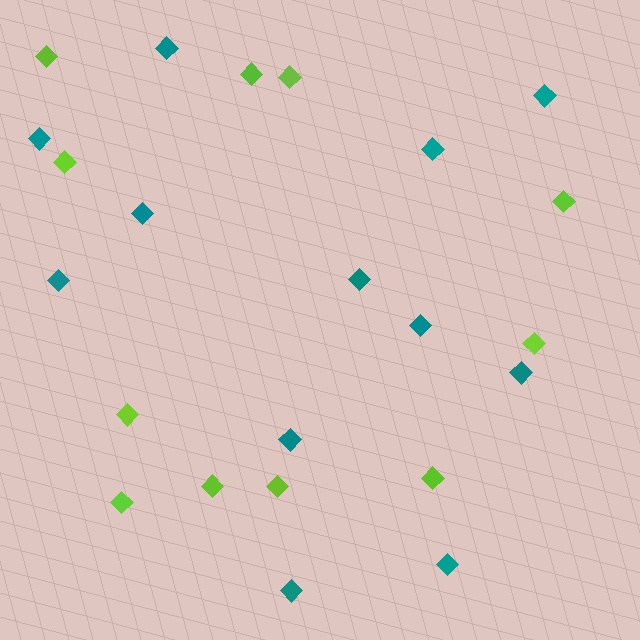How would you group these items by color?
There are 2 groups: one group of lime diamonds (11) and one group of teal diamonds (12).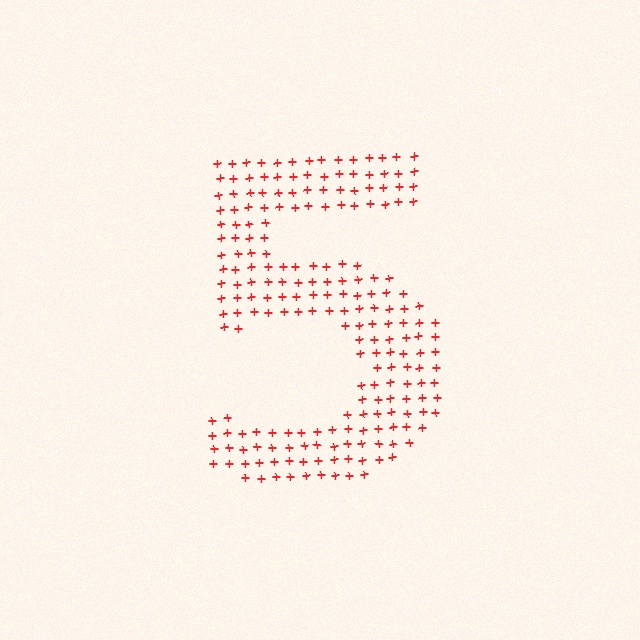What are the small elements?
The small elements are plus signs.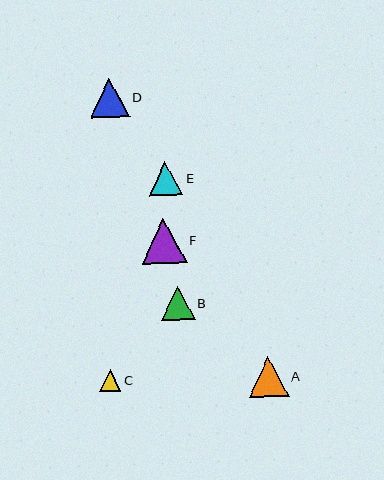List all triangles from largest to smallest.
From largest to smallest: F, A, D, B, E, C.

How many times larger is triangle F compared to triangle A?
Triangle F is approximately 1.1 times the size of triangle A.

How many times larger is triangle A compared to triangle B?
Triangle A is approximately 1.2 times the size of triangle B.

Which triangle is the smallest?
Triangle C is the smallest with a size of approximately 22 pixels.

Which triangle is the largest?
Triangle F is the largest with a size of approximately 45 pixels.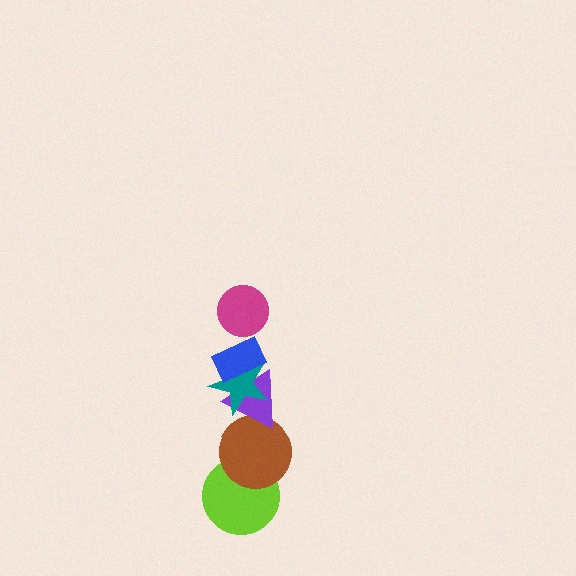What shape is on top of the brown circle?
The purple triangle is on top of the brown circle.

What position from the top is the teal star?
The teal star is 3rd from the top.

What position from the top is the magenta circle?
The magenta circle is 1st from the top.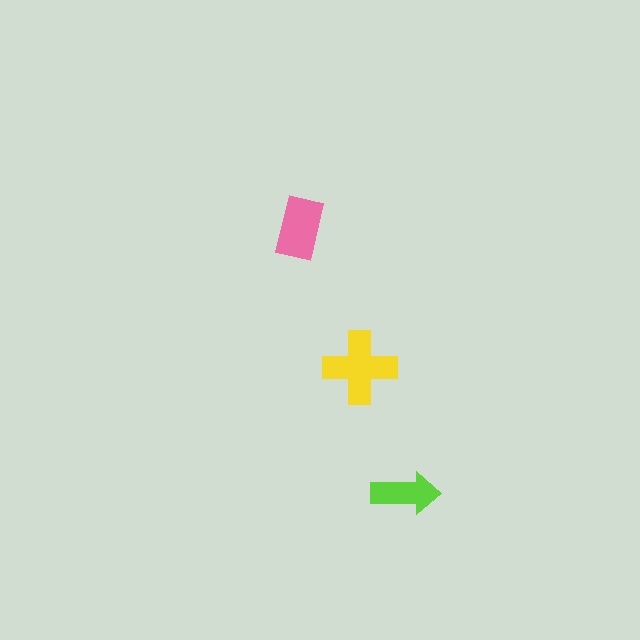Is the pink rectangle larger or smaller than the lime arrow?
Larger.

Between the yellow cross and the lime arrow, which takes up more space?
The yellow cross.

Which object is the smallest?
The lime arrow.